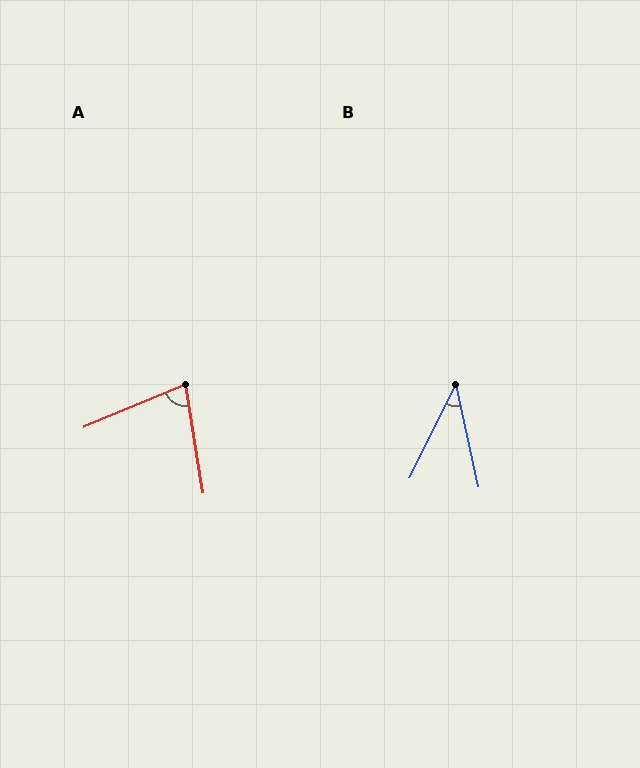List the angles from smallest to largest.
B (39°), A (77°).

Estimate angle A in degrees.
Approximately 77 degrees.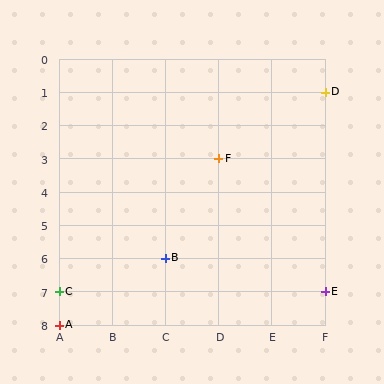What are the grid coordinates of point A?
Point A is at grid coordinates (A, 8).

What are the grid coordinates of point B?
Point B is at grid coordinates (C, 6).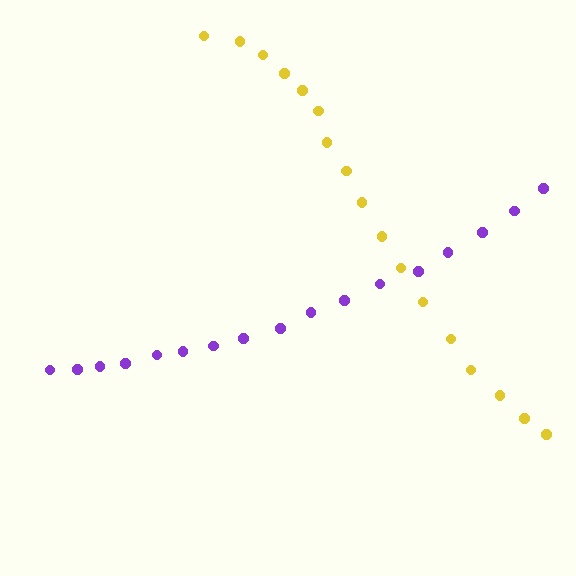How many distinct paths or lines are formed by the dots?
There are 2 distinct paths.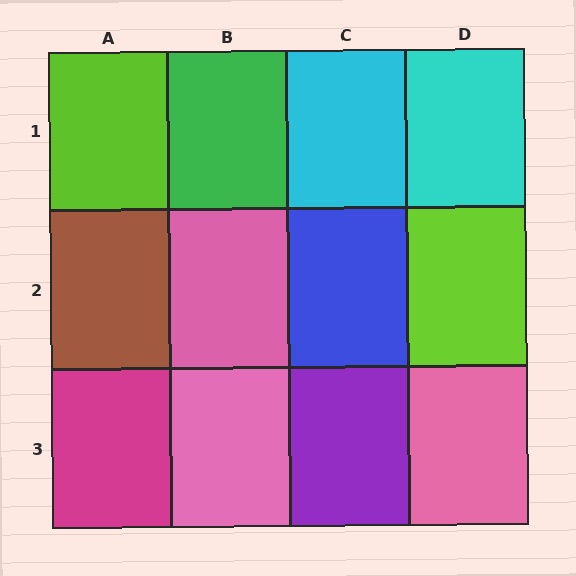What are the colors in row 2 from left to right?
Brown, pink, blue, lime.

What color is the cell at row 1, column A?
Lime.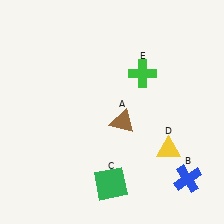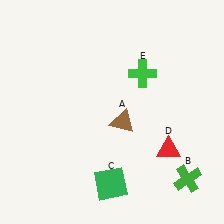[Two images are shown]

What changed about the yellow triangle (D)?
In Image 1, D is yellow. In Image 2, it changed to red.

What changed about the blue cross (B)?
In Image 1, B is blue. In Image 2, it changed to green.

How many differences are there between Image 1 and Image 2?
There are 2 differences between the two images.